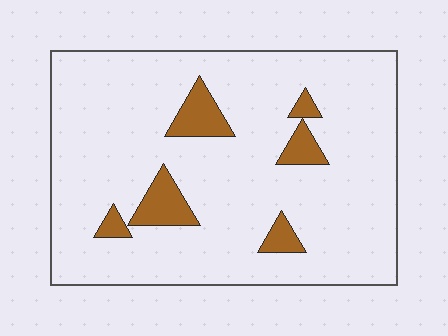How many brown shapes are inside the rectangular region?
6.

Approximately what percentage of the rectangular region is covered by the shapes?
Approximately 10%.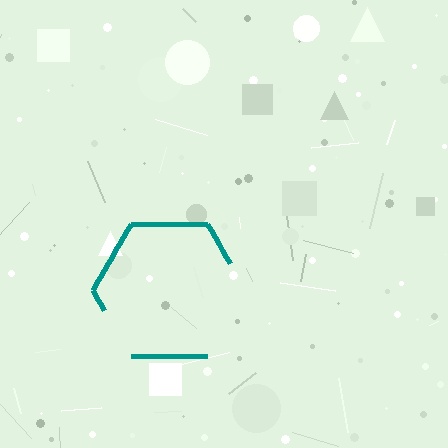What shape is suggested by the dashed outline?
The dashed outline suggests a hexagon.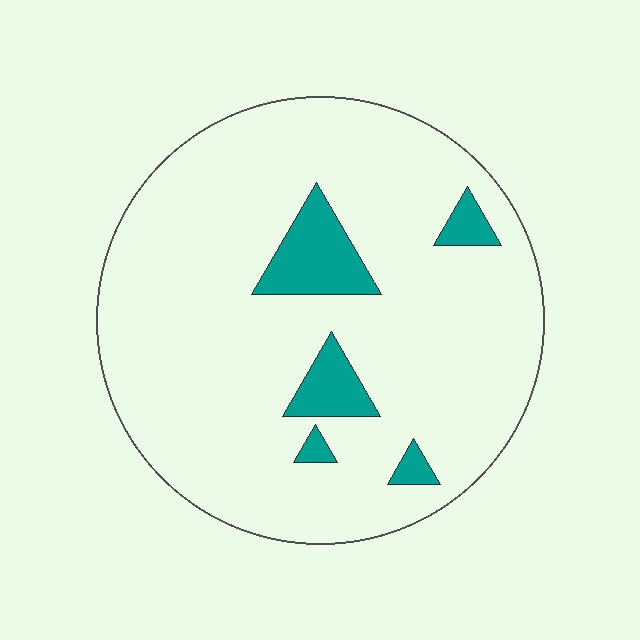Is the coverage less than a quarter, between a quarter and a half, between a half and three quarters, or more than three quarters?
Less than a quarter.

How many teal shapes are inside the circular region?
5.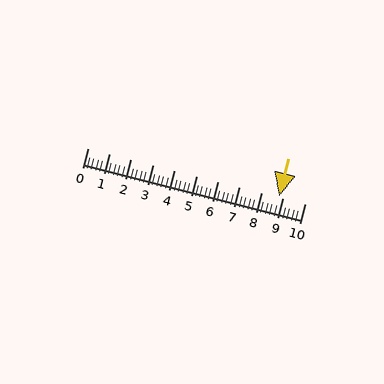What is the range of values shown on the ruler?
The ruler shows values from 0 to 10.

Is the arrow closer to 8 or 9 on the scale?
The arrow is closer to 9.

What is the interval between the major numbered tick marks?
The major tick marks are spaced 1 units apart.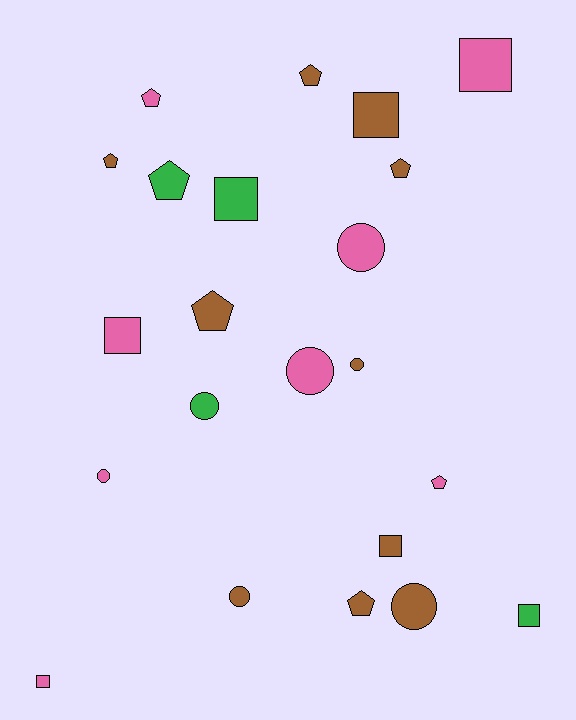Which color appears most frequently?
Brown, with 10 objects.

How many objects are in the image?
There are 22 objects.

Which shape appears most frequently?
Pentagon, with 8 objects.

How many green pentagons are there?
There is 1 green pentagon.